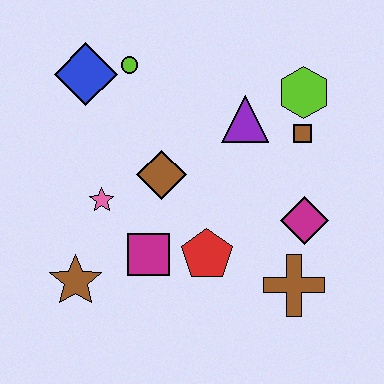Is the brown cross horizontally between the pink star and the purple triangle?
No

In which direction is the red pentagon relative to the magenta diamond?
The red pentagon is to the left of the magenta diamond.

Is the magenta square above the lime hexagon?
No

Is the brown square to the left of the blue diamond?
No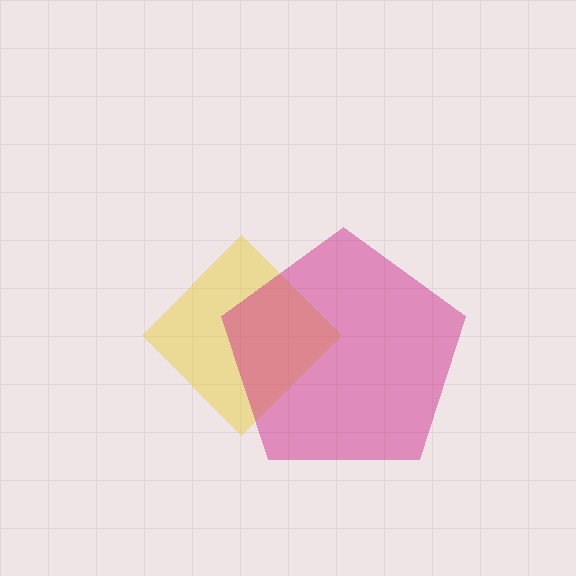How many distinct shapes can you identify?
There are 2 distinct shapes: a yellow diamond, a magenta pentagon.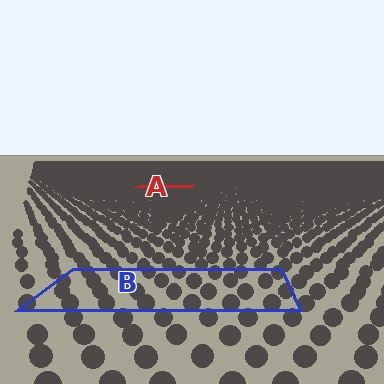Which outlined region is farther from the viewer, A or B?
Region A is farther from the viewer — the texture elements inside it appear smaller and more densely packed.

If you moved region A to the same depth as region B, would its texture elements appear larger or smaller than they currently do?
They would appear larger. At a closer depth, the same texture elements are projected at a bigger on-screen size.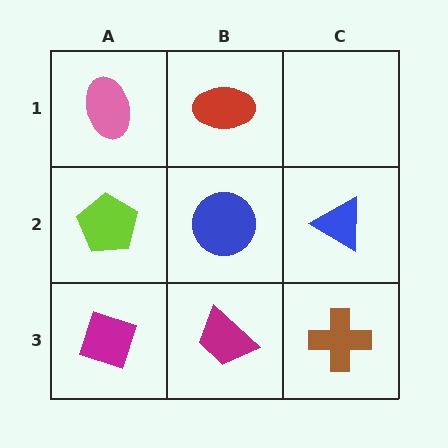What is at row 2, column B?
A blue circle.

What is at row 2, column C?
A blue triangle.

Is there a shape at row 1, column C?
No, that cell is empty.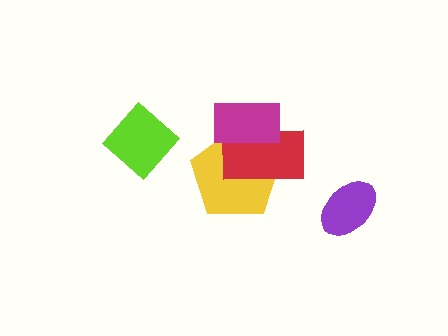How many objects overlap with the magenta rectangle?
2 objects overlap with the magenta rectangle.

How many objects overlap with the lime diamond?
0 objects overlap with the lime diamond.